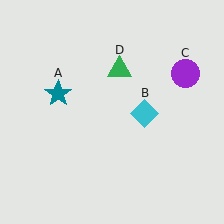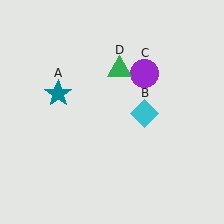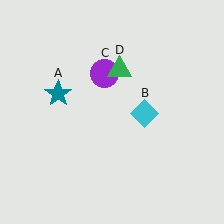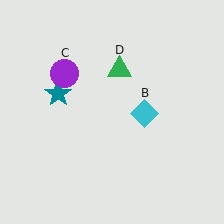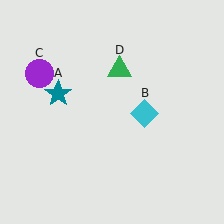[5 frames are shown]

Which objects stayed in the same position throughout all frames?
Teal star (object A) and cyan diamond (object B) and green triangle (object D) remained stationary.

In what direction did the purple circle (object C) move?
The purple circle (object C) moved left.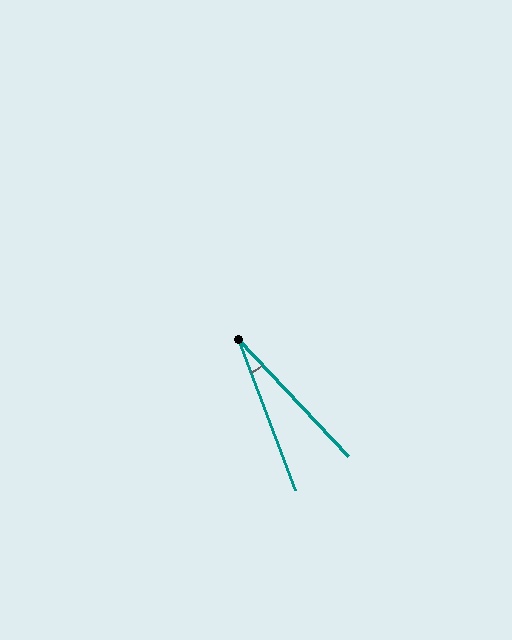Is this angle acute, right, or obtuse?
It is acute.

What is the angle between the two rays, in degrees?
Approximately 23 degrees.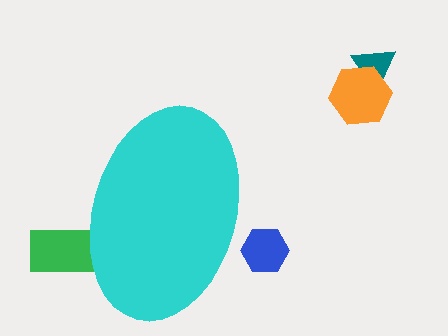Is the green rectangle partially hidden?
Yes, the green rectangle is partially hidden behind the cyan ellipse.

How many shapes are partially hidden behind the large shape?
2 shapes are partially hidden.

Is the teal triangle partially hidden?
No, the teal triangle is fully visible.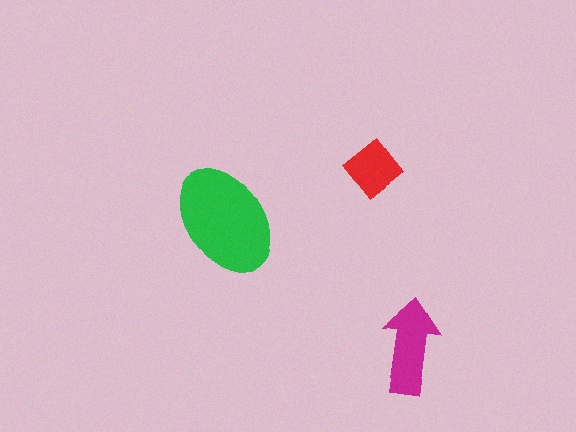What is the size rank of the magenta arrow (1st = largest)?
2nd.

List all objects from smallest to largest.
The red diamond, the magenta arrow, the green ellipse.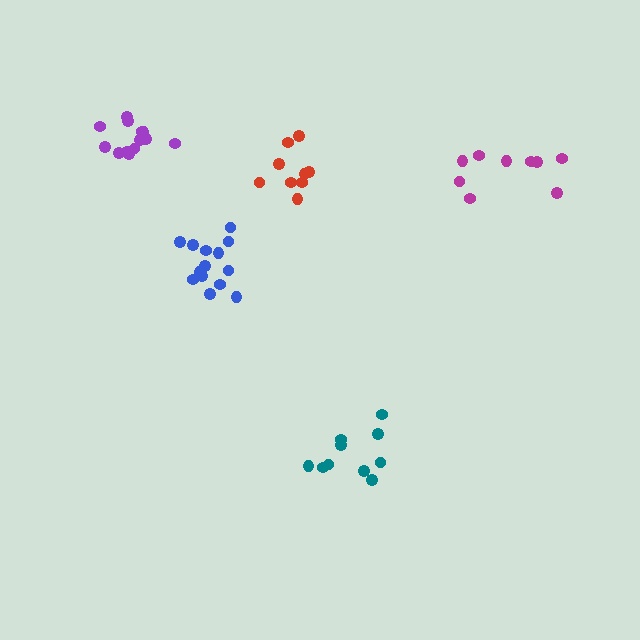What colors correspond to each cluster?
The clusters are colored: teal, purple, blue, magenta, red.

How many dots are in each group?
Group 1: 10 dots, Group 2: 13 dots, Group 3: 14 dots, Group 4: 9 dots, Group 5: 9 dots (55 total).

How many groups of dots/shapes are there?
There are 5 groups.